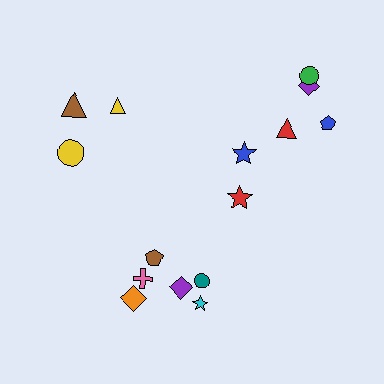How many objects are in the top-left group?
There are 3 objects.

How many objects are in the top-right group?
There are 6 objects.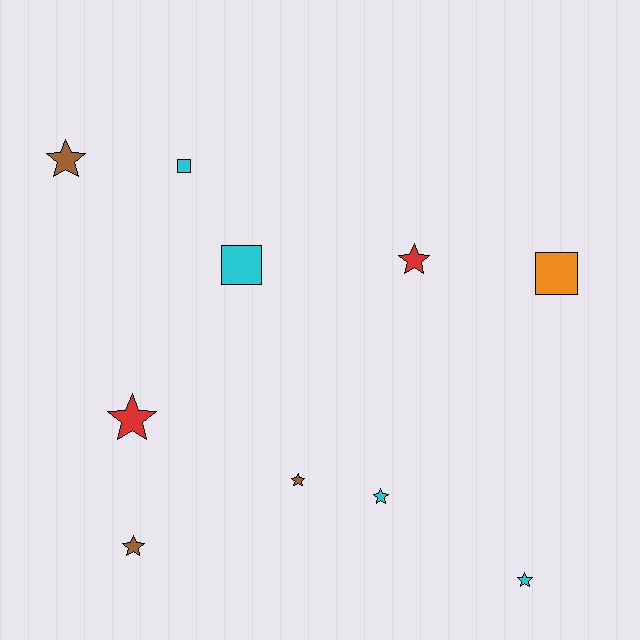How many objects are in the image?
There are 10 objects.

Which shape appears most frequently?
Star, with 7 objects.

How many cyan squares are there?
There are 2 cyan squares.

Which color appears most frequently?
Cyan, with 4 objects.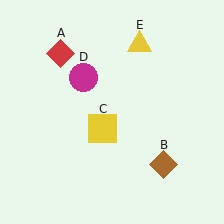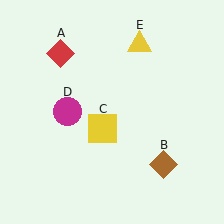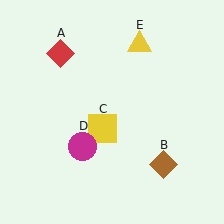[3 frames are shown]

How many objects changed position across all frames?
1 object changed position: magenta circle (object D).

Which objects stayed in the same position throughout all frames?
Red diamond (object A) and brown diamond (object B) and yellow square (object C) and yellow triangle (object E) remained stationary.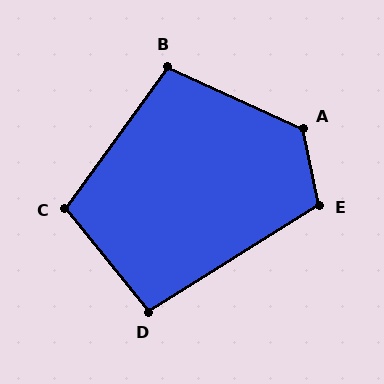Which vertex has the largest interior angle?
A, at approximately 126 degrees.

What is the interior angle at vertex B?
Approximately 101 degrees (obtuse).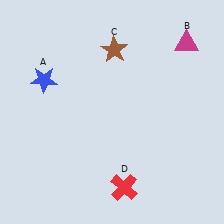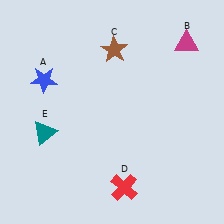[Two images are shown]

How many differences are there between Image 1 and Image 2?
There is 1 difference between the two images.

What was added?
A teal triangle (E) was added in Image 2.